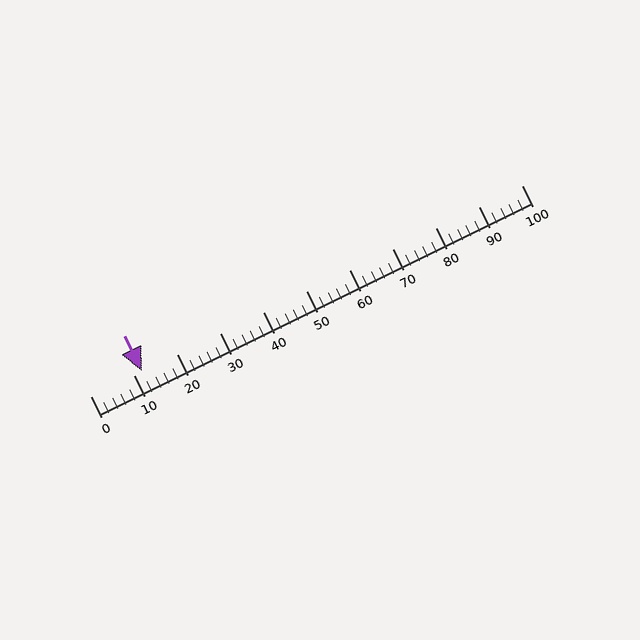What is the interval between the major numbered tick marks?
The major tick marks are spaced 10 units apart.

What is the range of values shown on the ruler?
The ruler shows values from 0 to 100.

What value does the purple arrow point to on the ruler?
The purple arrow points to approximately 12.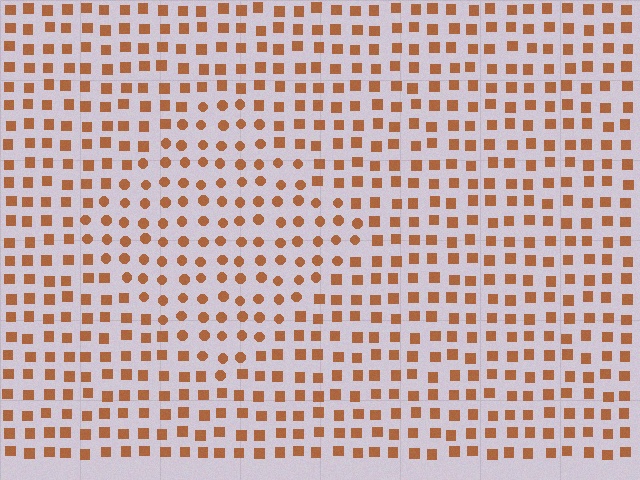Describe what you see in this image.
The image is filled with small brown elements arranged in a uniform grid. A diamond-shaped region contains circles, while the surrounding area contains squares. The boundary is defined purely by the change in element shape.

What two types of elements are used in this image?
The image uses circles inside the diamond region and squares outside it.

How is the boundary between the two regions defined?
The boundary is defined by a change in element shape: circles inside vs. squares outside. All elements share the same color and spacing.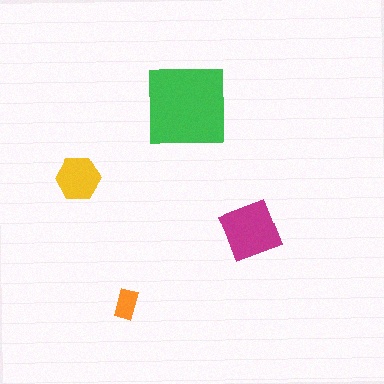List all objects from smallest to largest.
The orange rectangle, the yellow hexagon, the magenta diamond, the green square.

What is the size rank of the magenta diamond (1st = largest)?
2nd.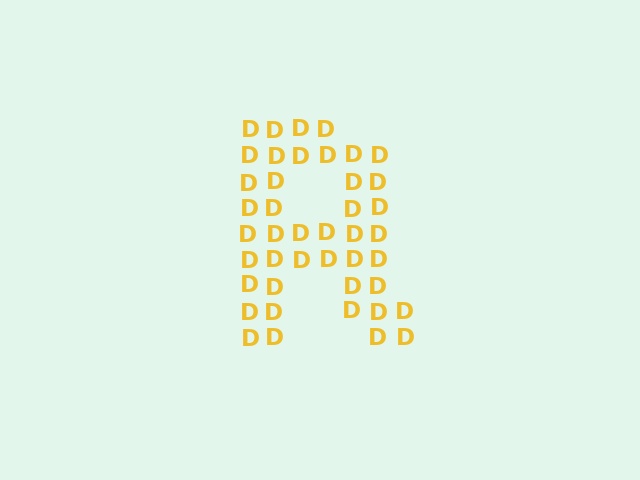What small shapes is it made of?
It is made of small letter D's.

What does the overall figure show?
The overall figure shows the letter R.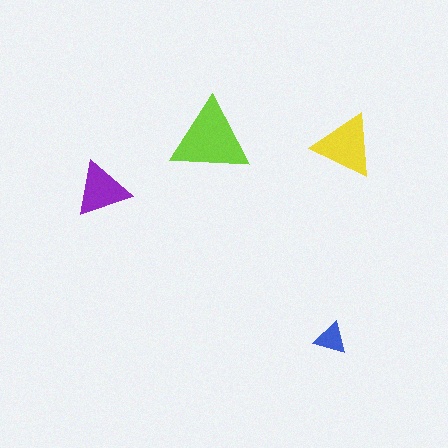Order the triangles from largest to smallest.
the lime one, the yellow one, the purple one, the blue one.